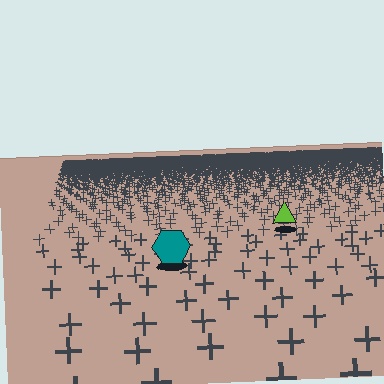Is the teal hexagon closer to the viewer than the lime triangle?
Yes. The teal hexagon is closer — you can tell from the texture gradient: the ground texture is coarser near it.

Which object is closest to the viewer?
The teal hexagon is closest. The texture marks near it are larger and more spread out.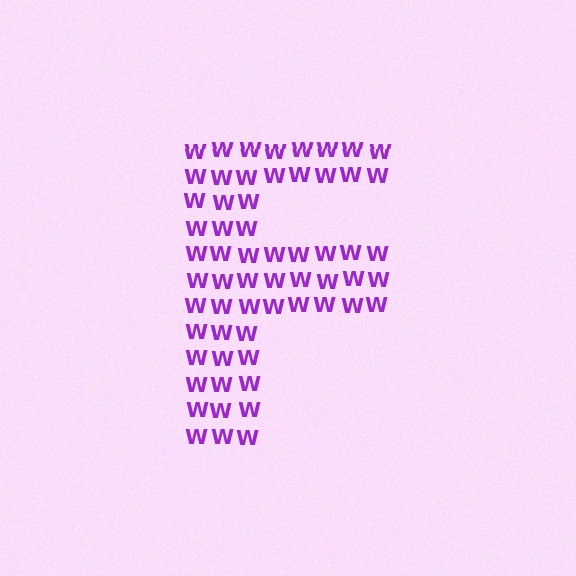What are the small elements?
The small elements are letter W's.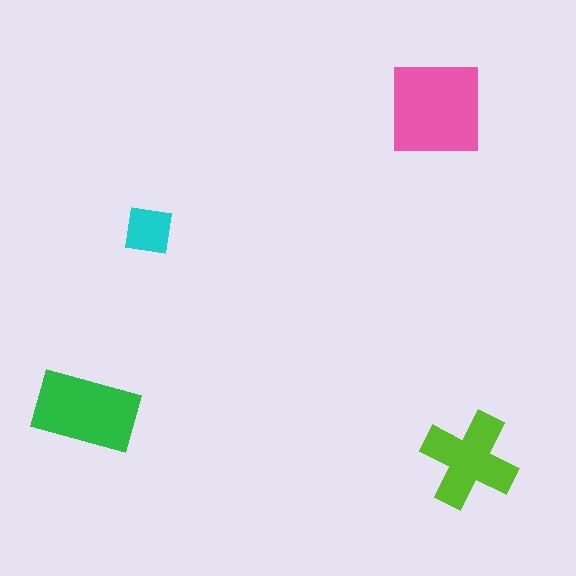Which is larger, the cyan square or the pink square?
The pink square.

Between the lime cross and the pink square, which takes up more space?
The pink square.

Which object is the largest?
The pink square.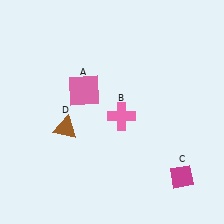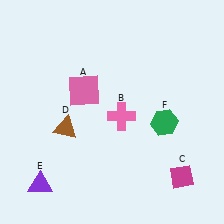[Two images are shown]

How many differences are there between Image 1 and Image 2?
There are 2 differences between the two images.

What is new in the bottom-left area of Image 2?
A purple triangle (E) was added in the bottom-left area of Image 2.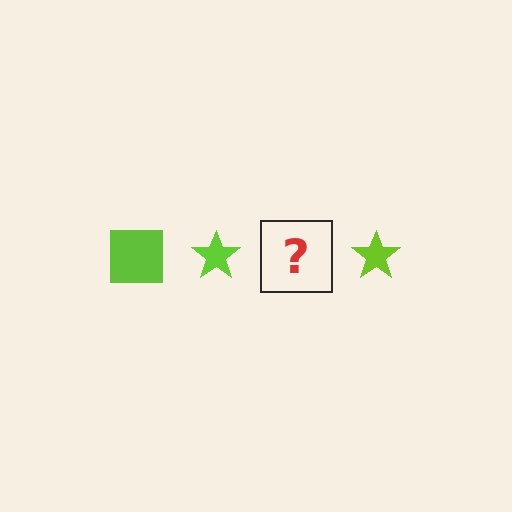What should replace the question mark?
The question mark should be replaced with a lime square.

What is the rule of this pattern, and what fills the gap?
The rule is that the pattern cycles through square, star shapes in lime. The gap should be filled with a lime square.